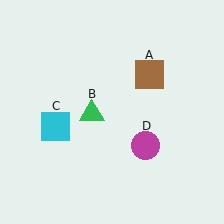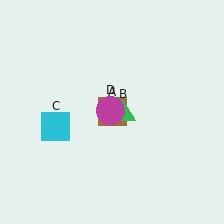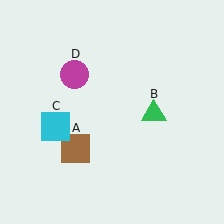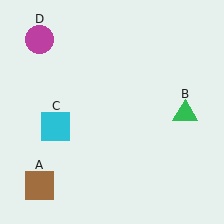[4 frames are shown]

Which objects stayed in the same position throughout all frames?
Cyan square (object C) remained stationary.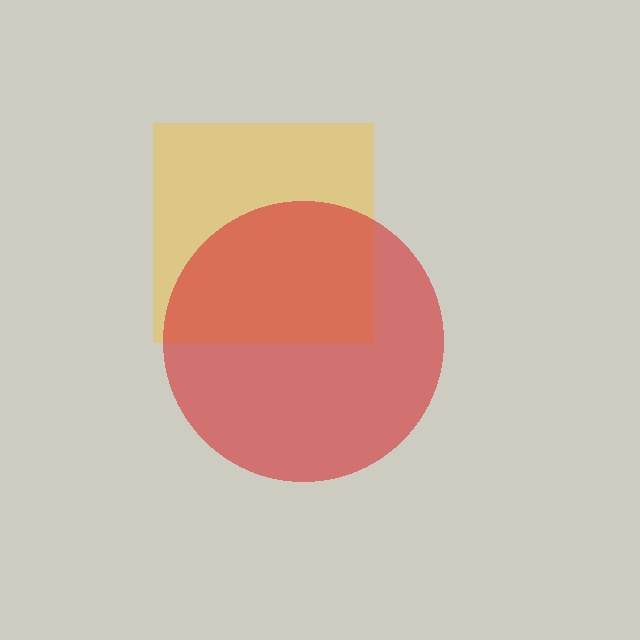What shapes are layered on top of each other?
The layered shapes are: a yellow square, a red circle.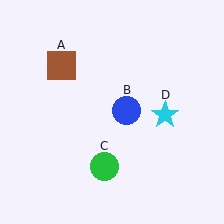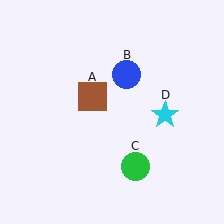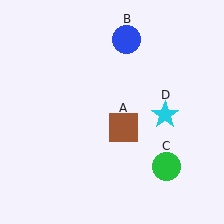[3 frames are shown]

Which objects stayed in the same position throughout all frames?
Cyan star (object D) remained stationary.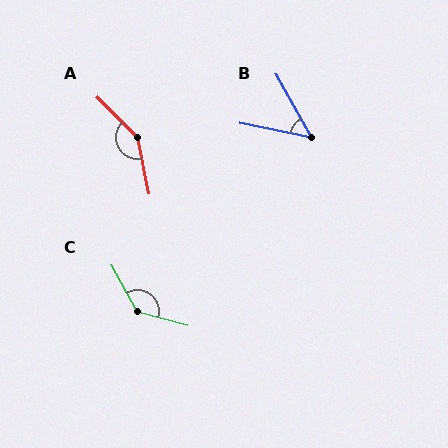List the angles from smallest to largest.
B (50°), C (134°), A (147°).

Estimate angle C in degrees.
Approximately 134 degrees.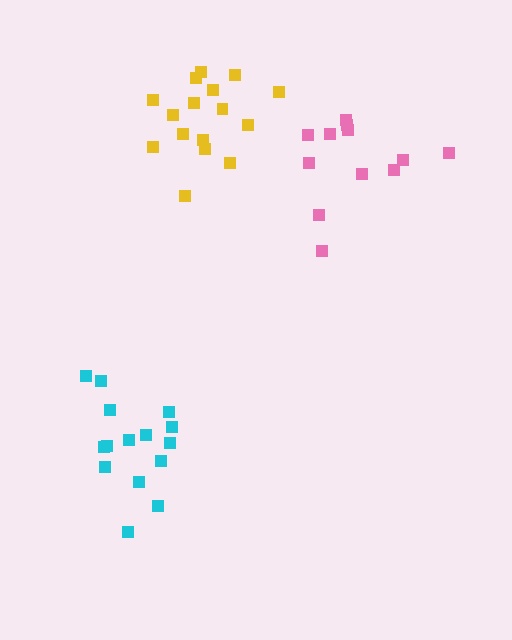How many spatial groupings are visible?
There are 3 spatial groupings.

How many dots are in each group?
Group 1: 15 dots, Group 2: 16 dots, Group 3: 12 dots (43 total).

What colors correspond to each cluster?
The clusters are colored: cyan, yellow, pink.